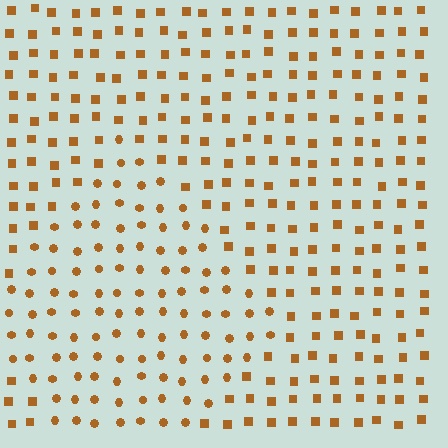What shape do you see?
I see a diamond.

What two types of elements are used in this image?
The image uses circles inside the diamond region and squares outside it.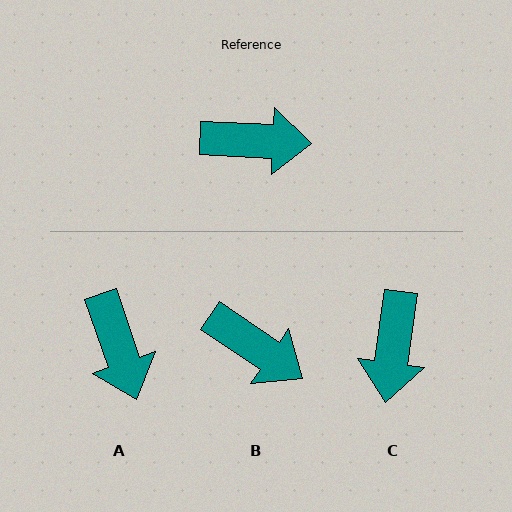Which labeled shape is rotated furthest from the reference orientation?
C, about 95 degrees away.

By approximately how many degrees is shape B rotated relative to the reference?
Approximately 32 degrees clockwise.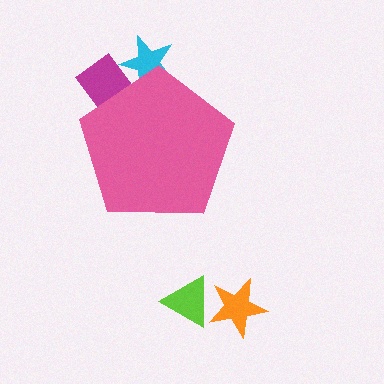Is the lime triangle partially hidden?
No, the lime triangle is fully visible.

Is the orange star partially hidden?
No, the orange star is fully visible.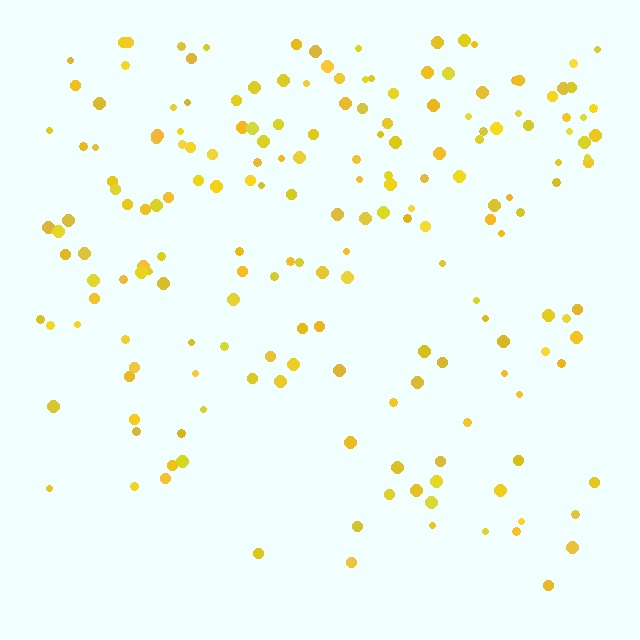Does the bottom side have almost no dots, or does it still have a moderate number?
Still a moderate number, just noticeably fewer than the top.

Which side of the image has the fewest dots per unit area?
The bottom.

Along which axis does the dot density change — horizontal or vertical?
Vertical.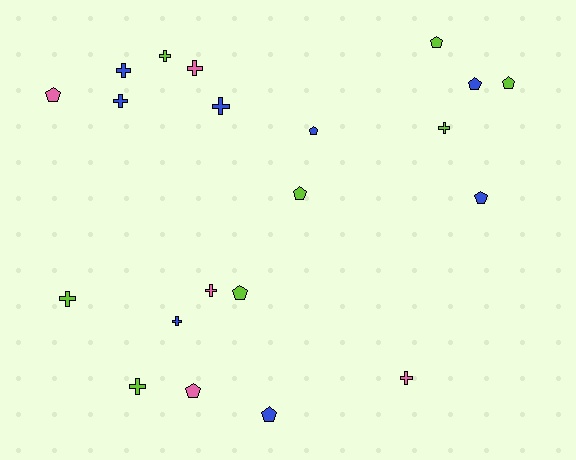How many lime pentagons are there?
There are 4 lime pentagons.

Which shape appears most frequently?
Cross, with 11 objects.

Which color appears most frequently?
Lime, with 8 objects.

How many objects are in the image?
There are 21 objects.